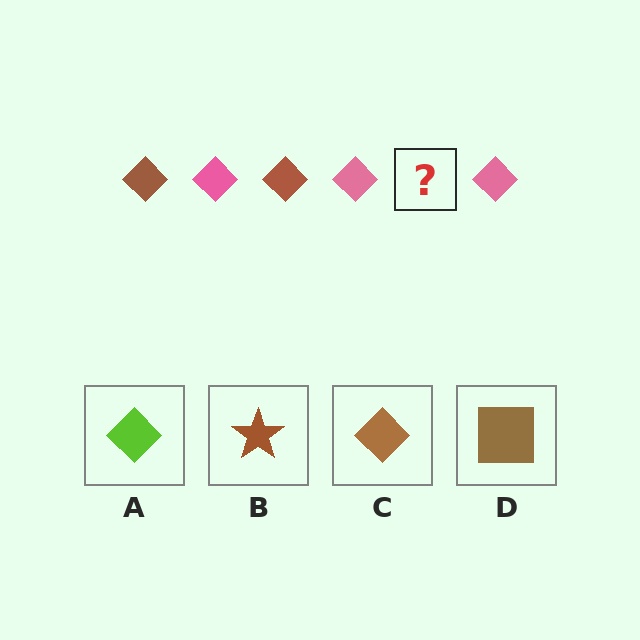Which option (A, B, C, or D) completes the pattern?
C.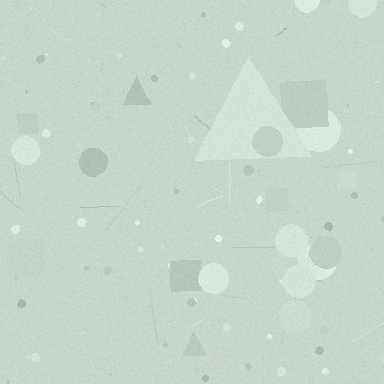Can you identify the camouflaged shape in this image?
The camouflaged shape is a triangle.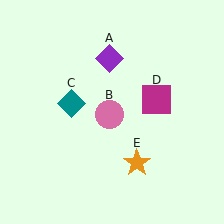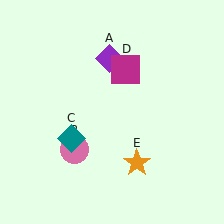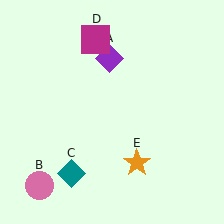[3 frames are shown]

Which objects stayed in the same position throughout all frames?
Purple diamond (object A) and orange star (object E) remained stationary.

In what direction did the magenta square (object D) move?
The magenta square (object D) moved up and to the left.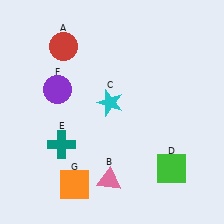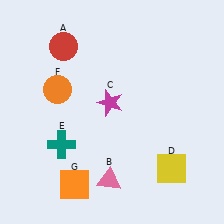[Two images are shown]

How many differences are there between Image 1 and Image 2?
There are 3 differences between the two images.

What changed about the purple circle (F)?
In Image 1, F is purple. In Image 2, it changed to orange.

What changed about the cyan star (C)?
In Image 1, C is cyan. In Image 2, it changed to magenta.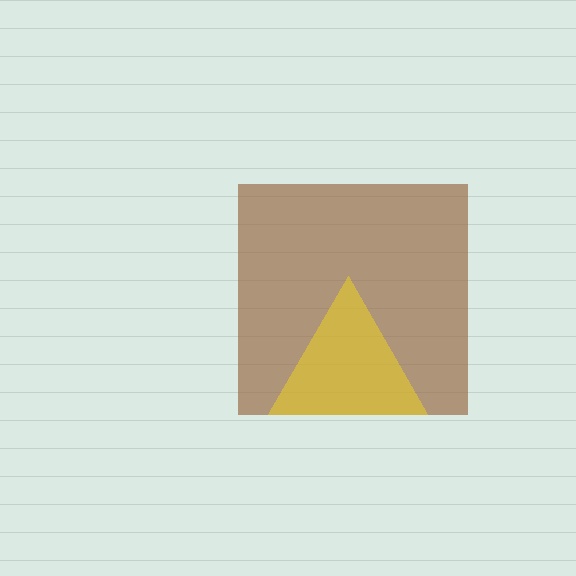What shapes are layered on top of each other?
The layered shapes are: a brown square, a yellow triangle.